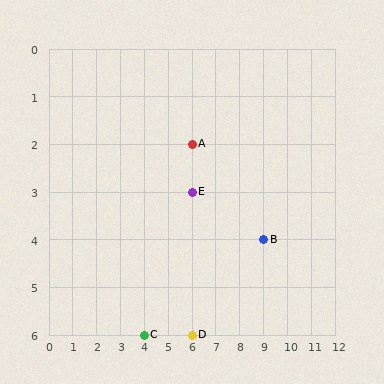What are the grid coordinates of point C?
Point C is at grid coordinates (4, 6).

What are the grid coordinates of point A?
Point A is at grid coordinates (6, 2).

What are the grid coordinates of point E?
Point E is at grid coordinates (6, 3).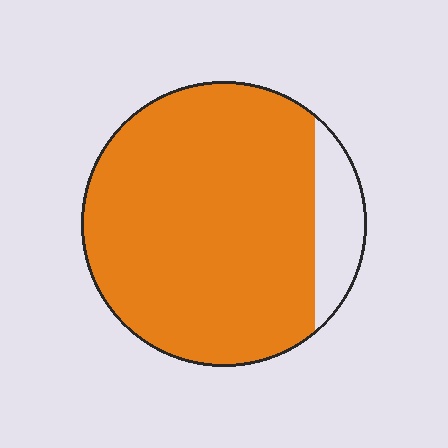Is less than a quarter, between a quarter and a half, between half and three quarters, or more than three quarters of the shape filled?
More than three quarters.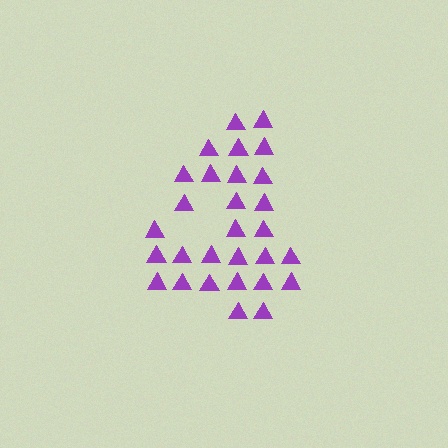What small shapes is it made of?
It is made of small triangles.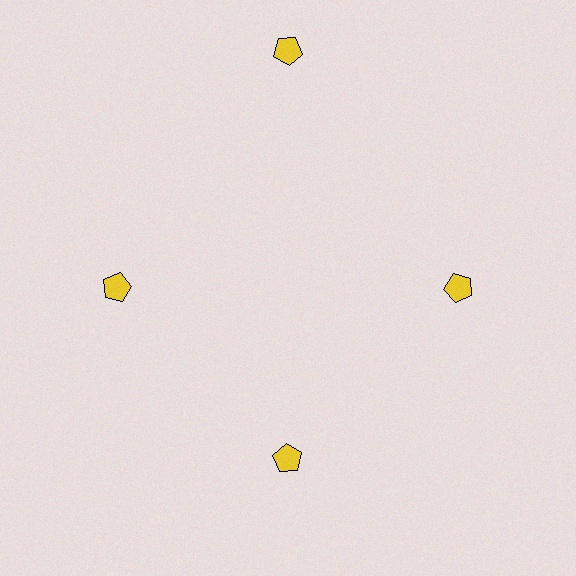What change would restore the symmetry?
The symmetry would be restored by moving it inward, back onto the ring so that all 4 pentagons sit at equal angles and equal distance from the center.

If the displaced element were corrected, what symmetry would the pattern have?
It would have 4-fold rotational symmetry — the pattern would map onto itself every 90 degrees.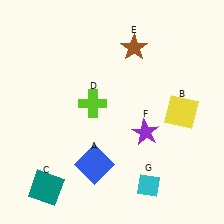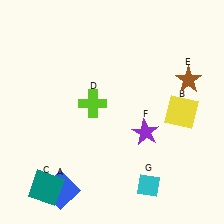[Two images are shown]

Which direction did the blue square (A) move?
The blue square (A) moved left.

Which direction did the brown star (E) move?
The brown star (E) moved right.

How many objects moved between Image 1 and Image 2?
2 objects moved between the two images.